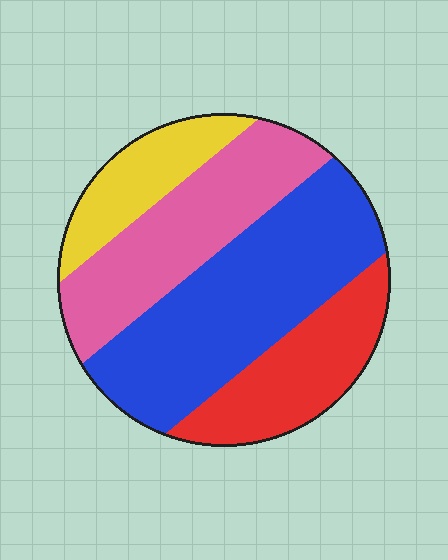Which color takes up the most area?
Blue, at roughly 40%.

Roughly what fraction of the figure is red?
Red takes up between a sixth and a third of the figure.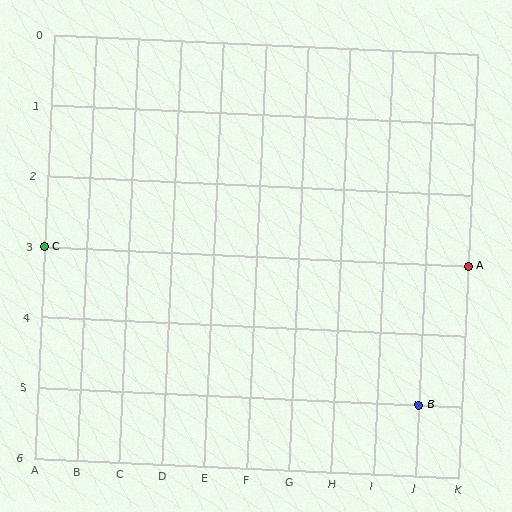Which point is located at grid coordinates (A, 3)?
Point C is at (A, 3).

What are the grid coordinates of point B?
Point B is at grid coordinates (J, 5).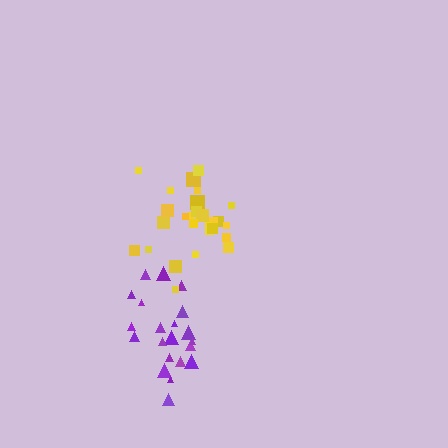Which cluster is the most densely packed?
Yellow.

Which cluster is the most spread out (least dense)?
Purple.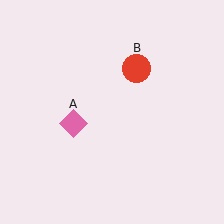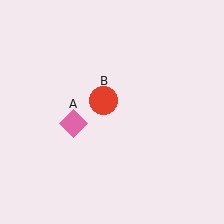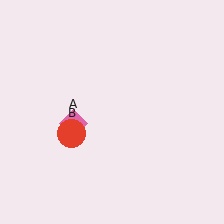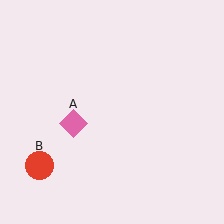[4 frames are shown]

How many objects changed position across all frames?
1 object changed position: red circle (object B).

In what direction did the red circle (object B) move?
The red circle (object B) moved down and to the left.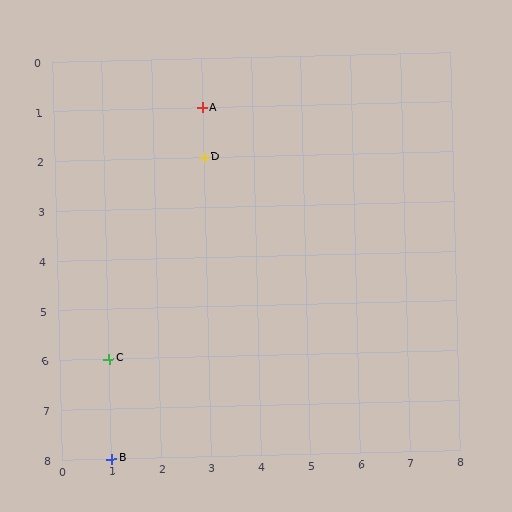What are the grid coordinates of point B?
Point B is at grid coordinates (1, 8).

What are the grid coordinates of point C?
Point C is at grid coordinates (1, 6).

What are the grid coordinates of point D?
Point D is at grid coordinates (3, 2).